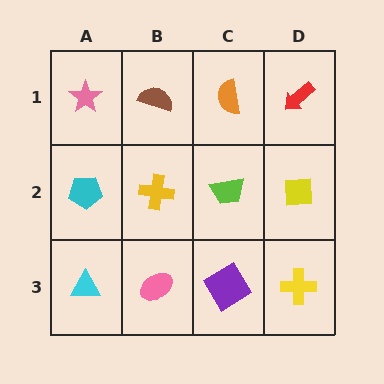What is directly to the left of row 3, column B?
A cyan triangle.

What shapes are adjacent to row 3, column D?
A yellow square (row 2, column D), a purple diamond (row 3, column C).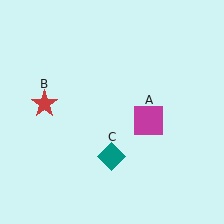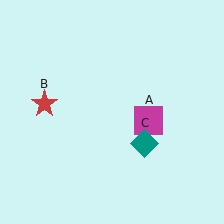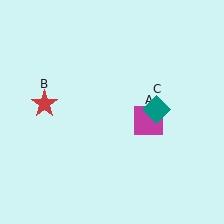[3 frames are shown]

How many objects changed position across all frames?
1 object changed position: teal diamond (object C).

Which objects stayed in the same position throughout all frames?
Magenta square (object A) and red star (object B) remained stationary.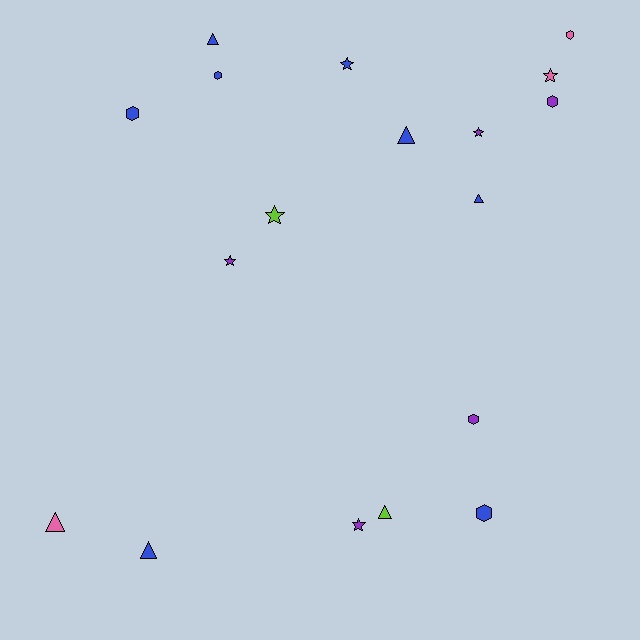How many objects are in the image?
There are 18 objects.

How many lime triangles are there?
There is 1 lime triangle.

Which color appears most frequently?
Blue, with 8 objects.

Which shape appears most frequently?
Hexagon, with 6 objects.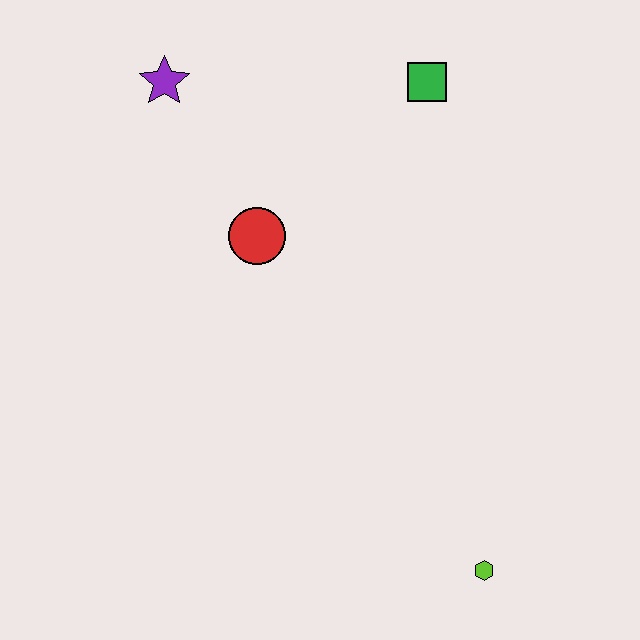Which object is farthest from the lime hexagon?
The purple star is farthest from the lime hexagon.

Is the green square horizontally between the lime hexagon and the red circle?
Yes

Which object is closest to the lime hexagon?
The red circle is closest to the lime hexagon.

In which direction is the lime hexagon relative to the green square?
The lime hexagon is below the green square.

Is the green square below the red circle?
No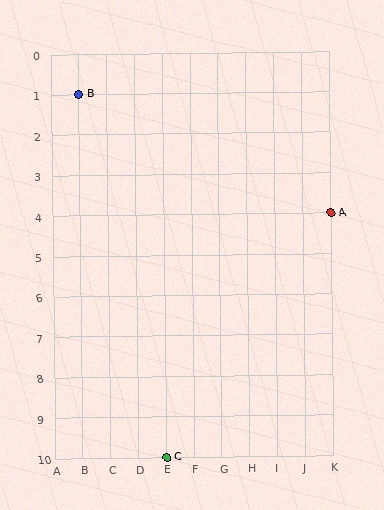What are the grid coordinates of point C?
Point C is at grid coordinates (E, 10).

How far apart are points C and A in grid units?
Points C and A are 6 columns and 6 rows apart (about 8.5 grid units diagonally).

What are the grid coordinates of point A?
Point A is at grid coordinates (K, 4).